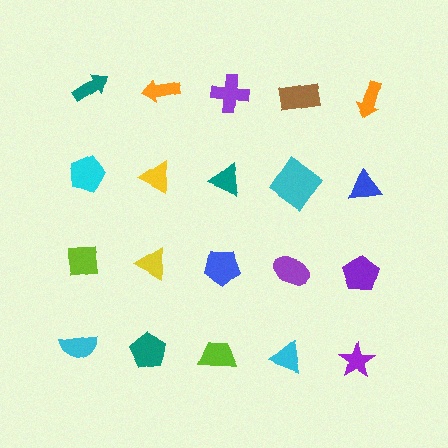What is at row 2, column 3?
A teal triangle.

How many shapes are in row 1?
5 shapes.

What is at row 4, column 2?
A teal pentagon.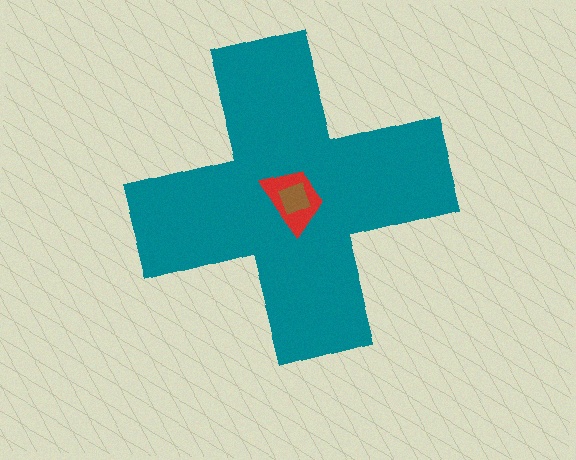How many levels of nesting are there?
3.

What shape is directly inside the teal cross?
The red trapezoid.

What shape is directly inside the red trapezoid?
The brown square.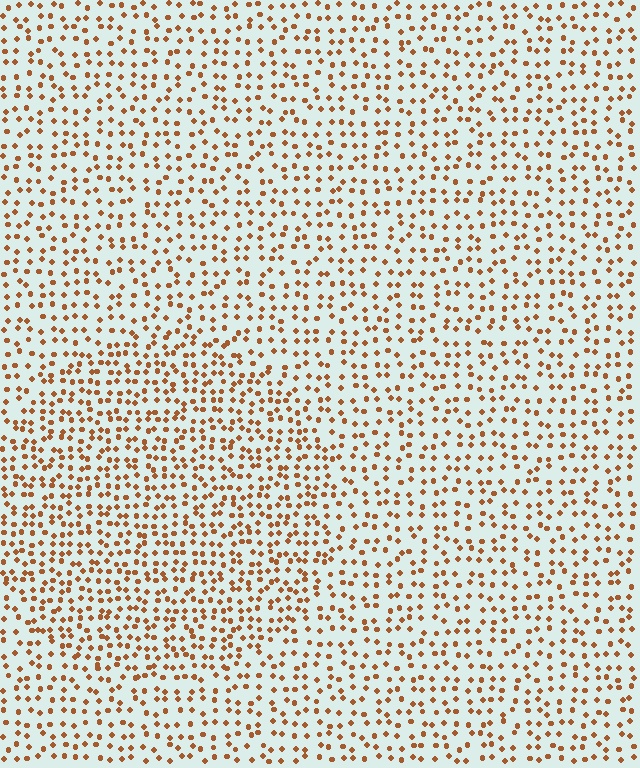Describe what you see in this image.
The image contains small brown elements arranged at two different densities. A circle-shaped region is visible where the elements are more densely packed than the surrounding area.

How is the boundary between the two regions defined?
The boundary is defined by a change in element density (approximately 1.5x ratio). All elements are the same color, size, and shape.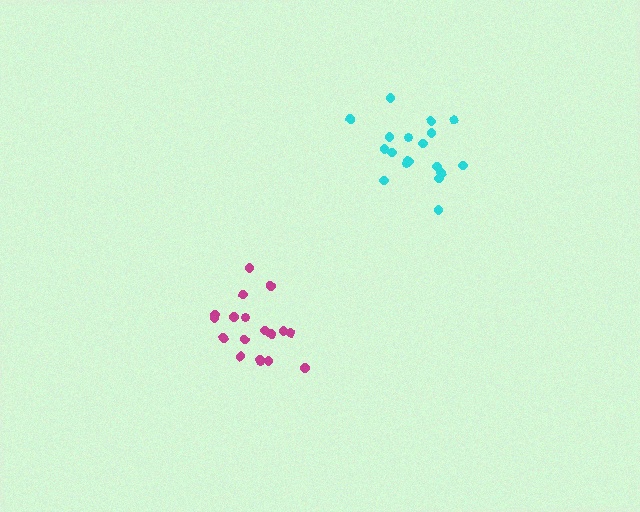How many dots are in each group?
Group 1: 19 dots, Group 2: 18 dots (37 total).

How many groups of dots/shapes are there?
There are 2 groups.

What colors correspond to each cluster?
The clusters are colored: cyan, magenta.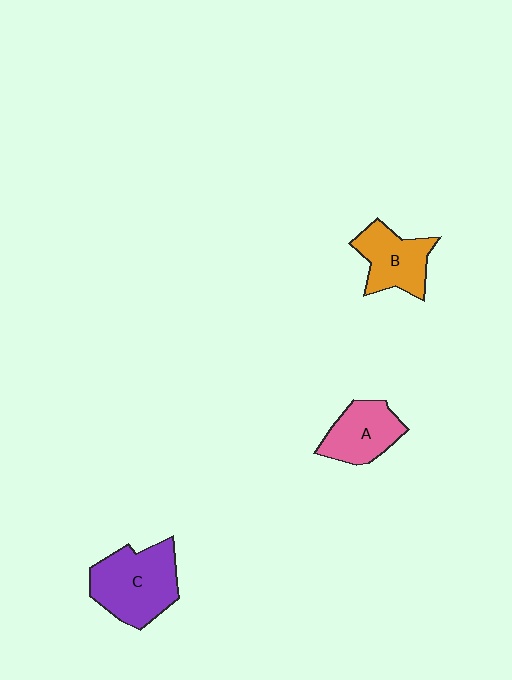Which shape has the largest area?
Shape C (purple).